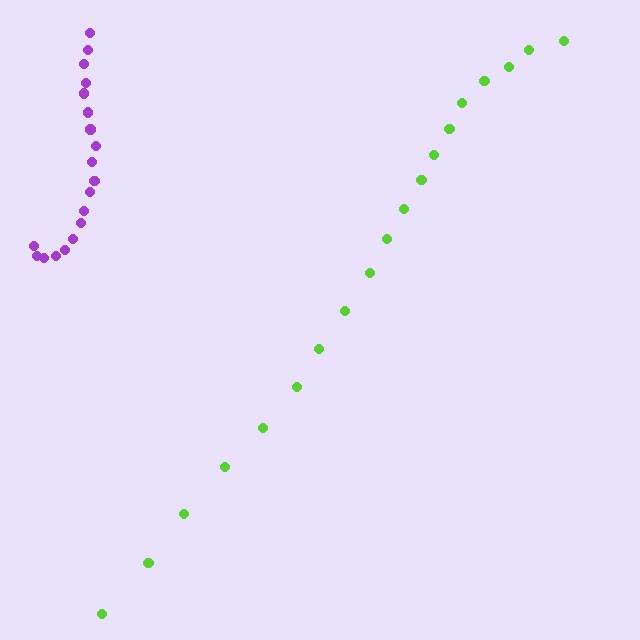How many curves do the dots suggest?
There are 2 distinct paths.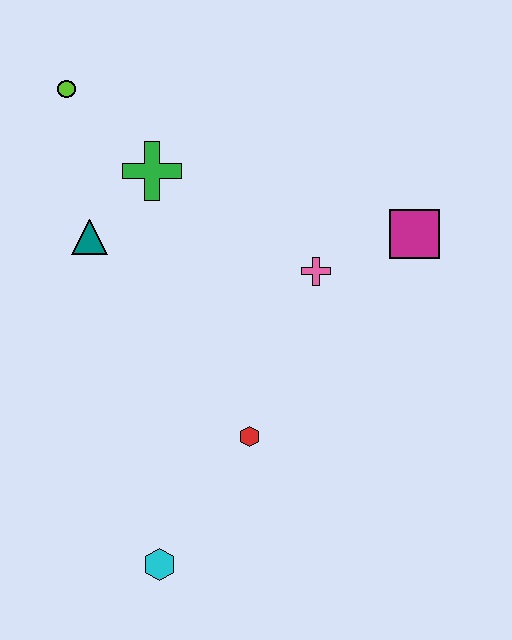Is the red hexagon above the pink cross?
No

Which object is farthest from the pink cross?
The cyan hexagon is farthest from the pink cross.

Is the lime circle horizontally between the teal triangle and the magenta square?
No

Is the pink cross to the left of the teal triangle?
No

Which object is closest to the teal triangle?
The green cross is closest to the teal triangle.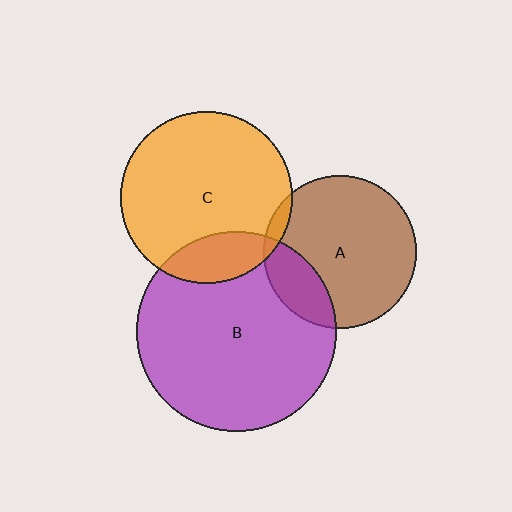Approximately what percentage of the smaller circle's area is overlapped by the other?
Approximately 20%.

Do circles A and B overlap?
Yes.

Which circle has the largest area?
Circle B (purple).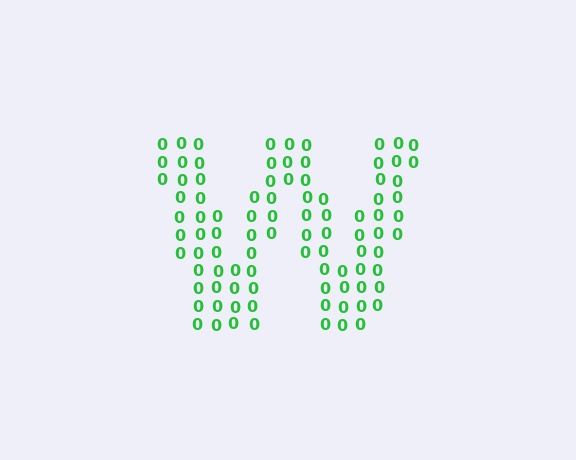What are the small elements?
The small elements are digit 0's.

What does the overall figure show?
The overall figure shows the letter W.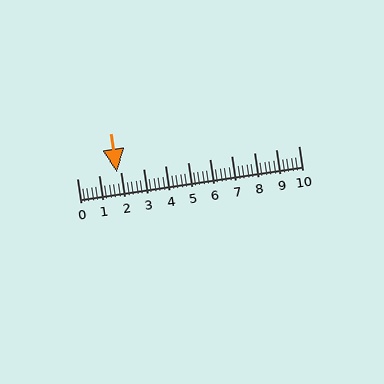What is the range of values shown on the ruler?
The ruler shows values from 0 to 10.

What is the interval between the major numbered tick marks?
The major tick marks are spaced 1 units apart.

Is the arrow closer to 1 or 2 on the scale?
The arrow is closer to 2.